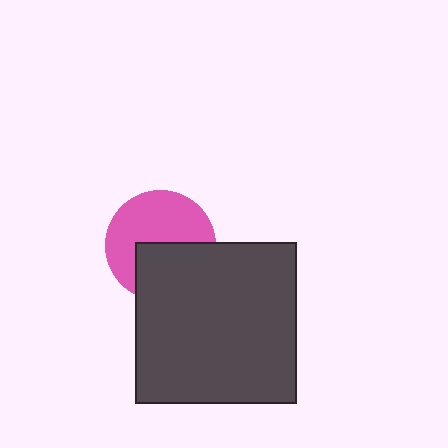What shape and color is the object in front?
The object in front is a dark gray square.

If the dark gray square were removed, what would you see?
You would see the complete pink circle.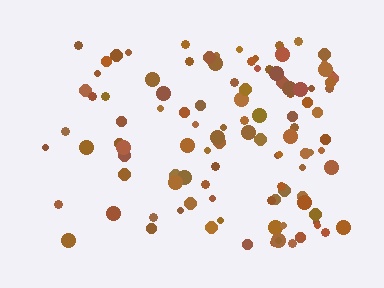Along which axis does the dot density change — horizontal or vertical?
Horizontal.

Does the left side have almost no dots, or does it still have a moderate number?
Still a moderate number, just noticeably fewer than the right.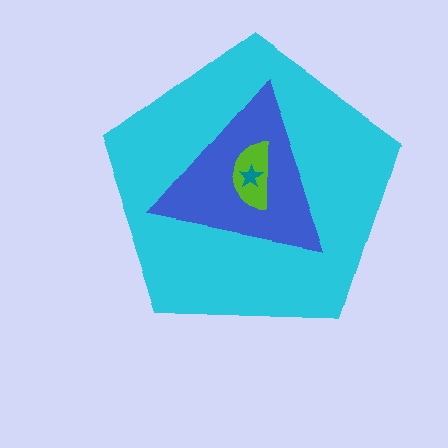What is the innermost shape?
The teal star.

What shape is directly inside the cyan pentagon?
The blue triangle.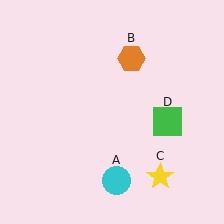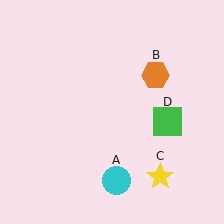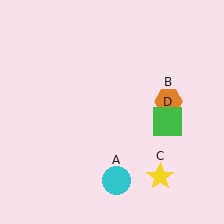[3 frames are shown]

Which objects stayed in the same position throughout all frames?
Cyan circle (object A) and yellow star (object C) and green square (object D) remained stationary.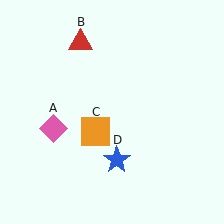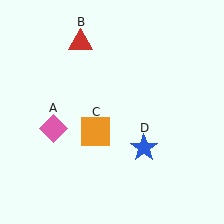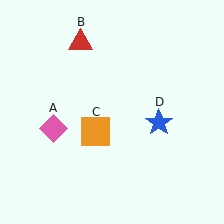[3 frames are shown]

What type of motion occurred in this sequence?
The blue star (object D) rotated counterclockwise around the center of the scene.